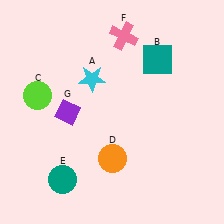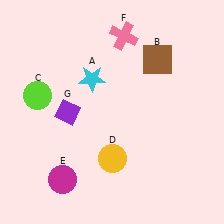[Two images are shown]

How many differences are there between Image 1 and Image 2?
There are 3 differences between the two images.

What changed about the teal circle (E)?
In Image 1, E is teal. In Image 2, it changed to magenta.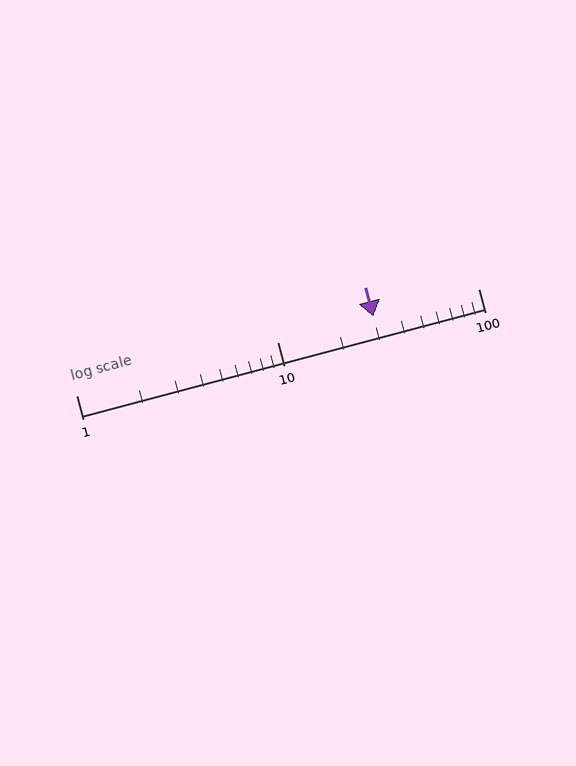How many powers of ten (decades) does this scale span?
The scale spans 2 decades, from 1 to 100.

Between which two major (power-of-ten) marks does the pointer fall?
The pointer is between 10 and 100.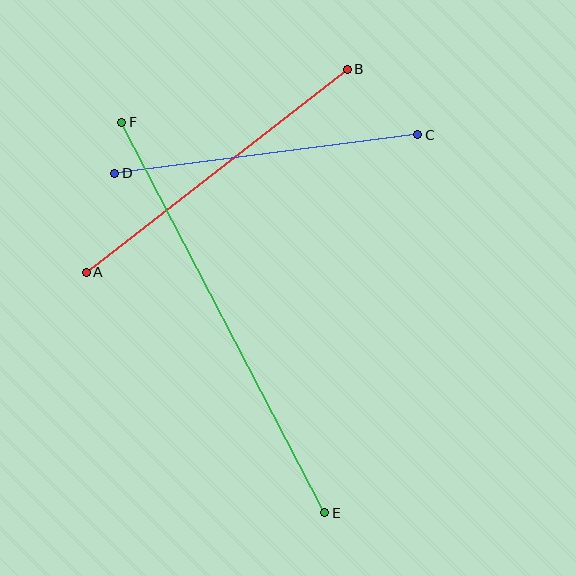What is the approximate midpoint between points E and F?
The midpoint is at approximately (223, 318) pixels.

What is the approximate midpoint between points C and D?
The midpoint is at approximately (266, 154) pixels.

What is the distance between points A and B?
The distance is approximately 331 pixels.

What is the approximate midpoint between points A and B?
The midpoint is at approximately (217, 171) pixels.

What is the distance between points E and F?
The distance is approximately 440 pixels.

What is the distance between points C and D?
The distance is approximately 305 pixels.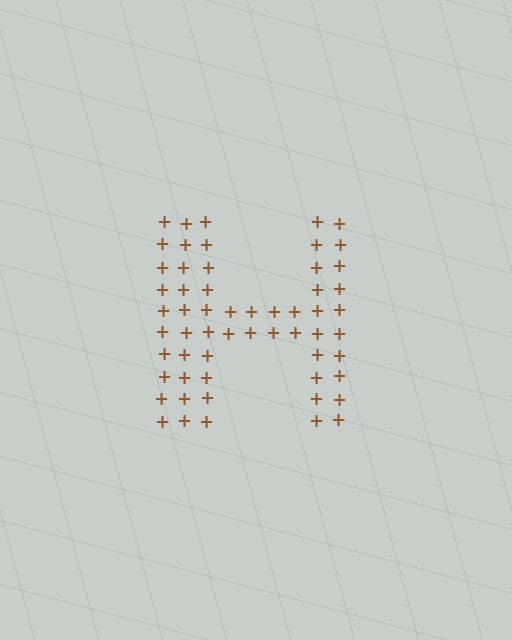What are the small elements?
The small elements are plus signs.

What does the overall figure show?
The overall figure shows the letter H.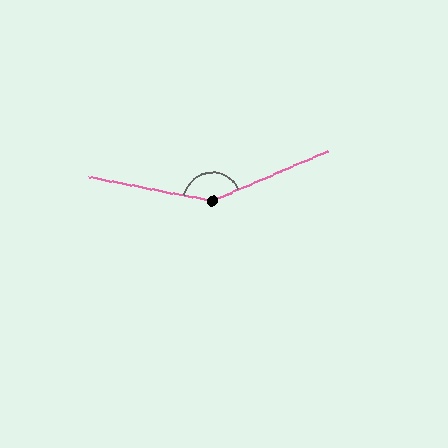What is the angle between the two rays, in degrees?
Approximately 145 degrees.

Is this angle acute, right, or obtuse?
It is obtuse.